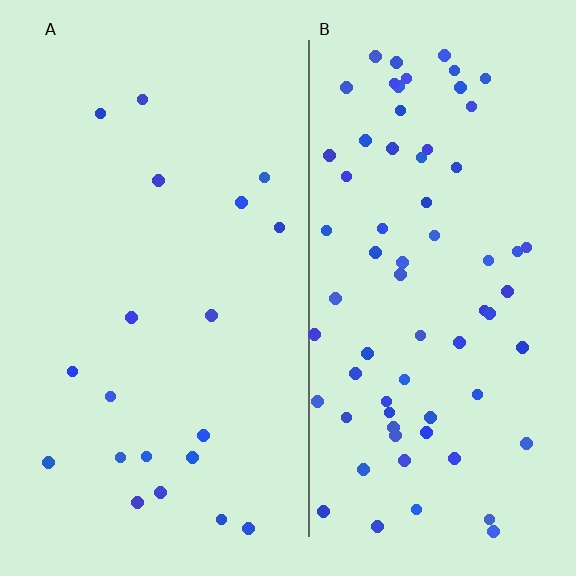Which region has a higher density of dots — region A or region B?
B (the right).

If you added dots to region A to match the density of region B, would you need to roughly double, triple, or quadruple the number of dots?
Approximately quadruple.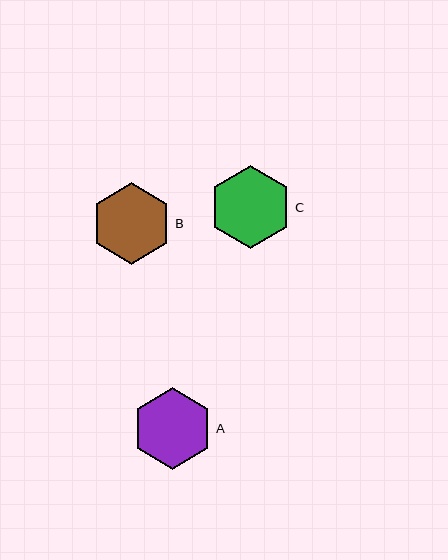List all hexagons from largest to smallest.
From largest to smallest: C, B, A.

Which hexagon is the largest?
Hexagon C is the largest with a size of approximately 83 pixels.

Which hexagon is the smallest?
Hexagon A is the smallest with a size of approximately 81 pixels.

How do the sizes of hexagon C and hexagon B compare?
Hexagon C and hexagon B are approximately the same size.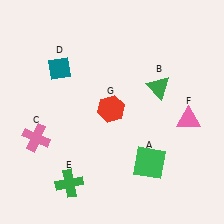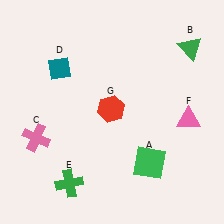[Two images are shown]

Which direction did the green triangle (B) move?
The green triangle (B) moved up.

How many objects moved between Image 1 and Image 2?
1 object moved between the two images.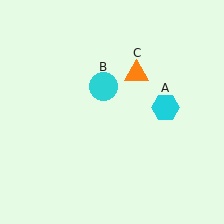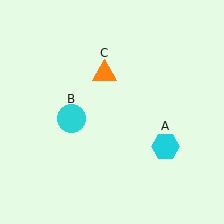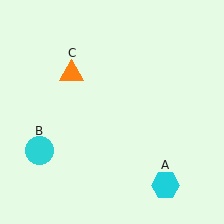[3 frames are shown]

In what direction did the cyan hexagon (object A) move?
The cyan hexagon (object A) moved down.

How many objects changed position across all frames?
3 objects changed position: cyan hexagon (object A), cyan circle (object B), orange triangle (object C).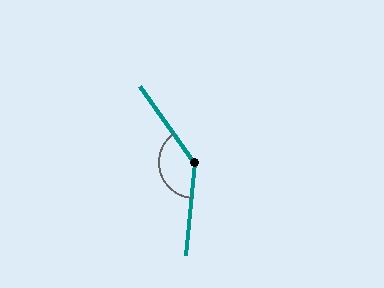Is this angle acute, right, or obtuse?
It is obtuse.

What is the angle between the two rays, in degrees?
Approximately 139 degrees.